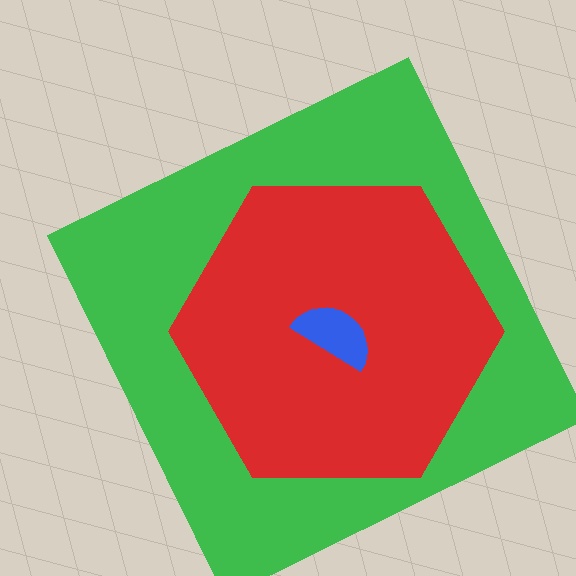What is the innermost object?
The blue semicircle.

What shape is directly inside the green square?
The red hexagon.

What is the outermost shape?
The green square.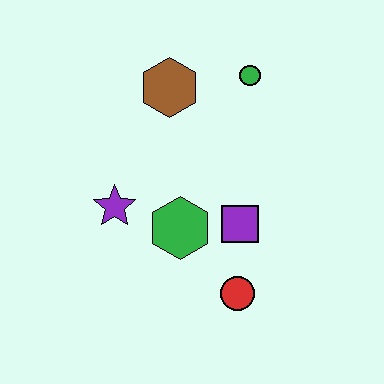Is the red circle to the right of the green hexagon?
Yes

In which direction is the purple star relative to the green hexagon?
The purple star is to the left of the green hexagon.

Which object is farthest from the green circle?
The red circle is farthest from the green circle.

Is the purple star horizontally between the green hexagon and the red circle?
No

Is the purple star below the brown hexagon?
Yes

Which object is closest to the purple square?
The green hexagon is closest to the purple square.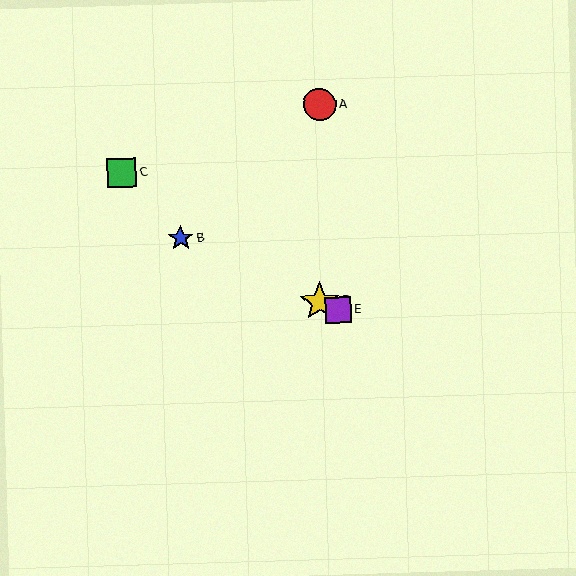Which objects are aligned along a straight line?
Objects B, D, E are aligned along a straight line.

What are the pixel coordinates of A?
Object A is at (320, 105).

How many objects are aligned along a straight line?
3 objects (B, D, E) are aligned along a straight line.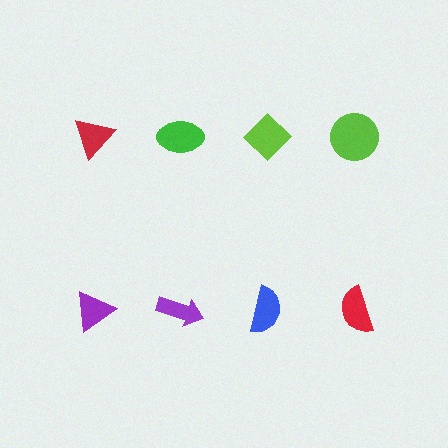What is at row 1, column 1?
A red triangle.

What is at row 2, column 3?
A blue semicircle.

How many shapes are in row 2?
4 shapes.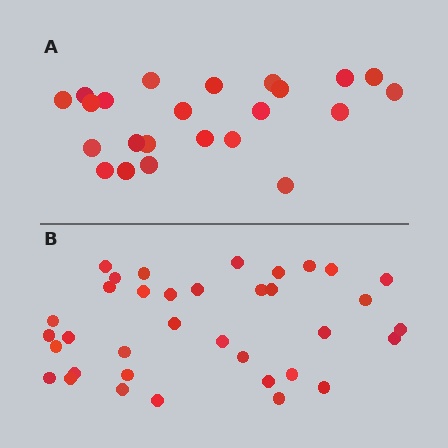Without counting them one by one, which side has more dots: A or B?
Region B (the bottom region) has more dots.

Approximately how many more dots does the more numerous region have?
Region B has approximately 15 more dots than region A.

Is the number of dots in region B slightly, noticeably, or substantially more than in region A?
Region B has substantially more. The ratio is roughly 1.6 to 1.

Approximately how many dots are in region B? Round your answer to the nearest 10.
About 40 dots. (The exact count is 36, which rounds to 40.)